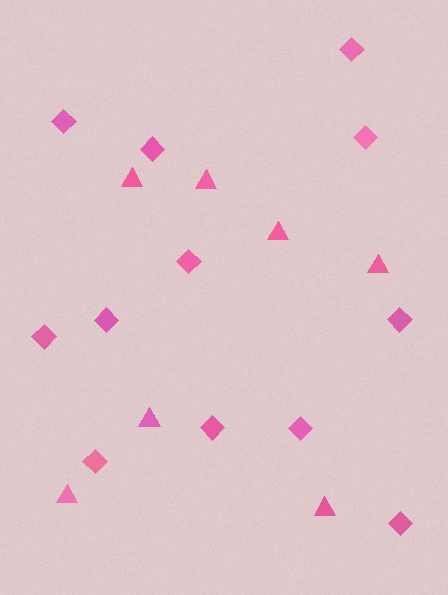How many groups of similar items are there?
There are 2 groups: one group of diamonds (12) and one group of triangles (7).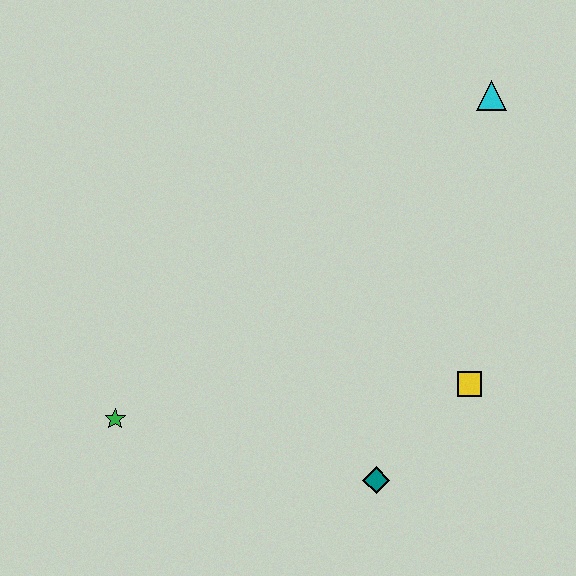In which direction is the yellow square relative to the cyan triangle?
The yellow square is below the cyan triangle.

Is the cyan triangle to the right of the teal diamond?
Yes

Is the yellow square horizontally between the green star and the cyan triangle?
Yes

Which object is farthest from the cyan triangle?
The green star is farthest from the cyan triangle.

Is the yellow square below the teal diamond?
No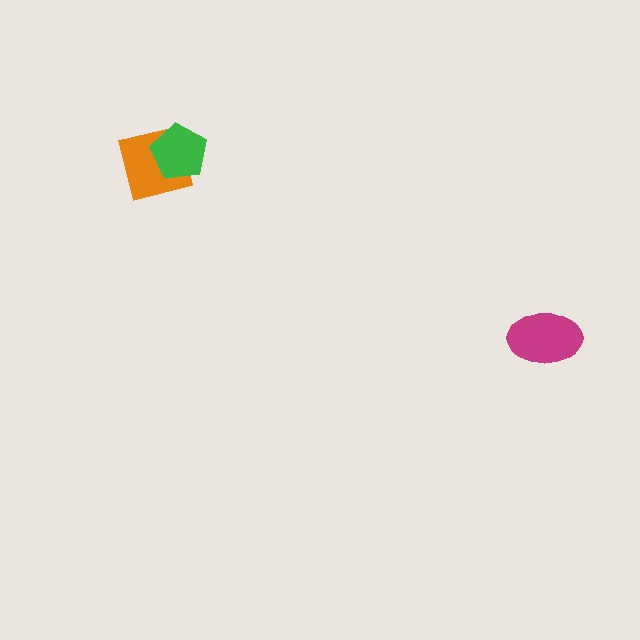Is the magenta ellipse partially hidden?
No, no other shape covers it.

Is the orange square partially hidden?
Yes, it is partially covered by another shape.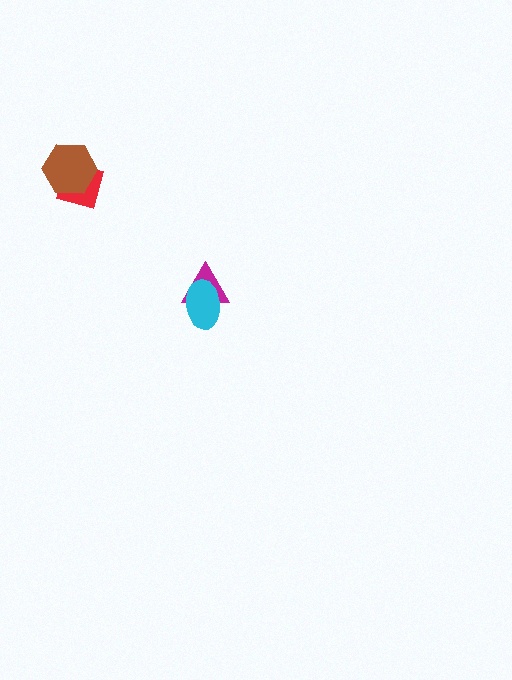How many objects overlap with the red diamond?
1 object overlaps with the red diamond.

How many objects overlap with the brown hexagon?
1 object overlaps with the brown hexagon.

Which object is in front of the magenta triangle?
The cyan ellipse is in front of the magenta triangle.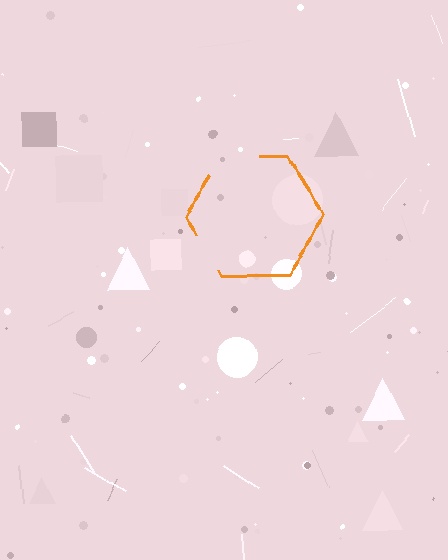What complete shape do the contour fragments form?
The contour fragments form a hexagon.